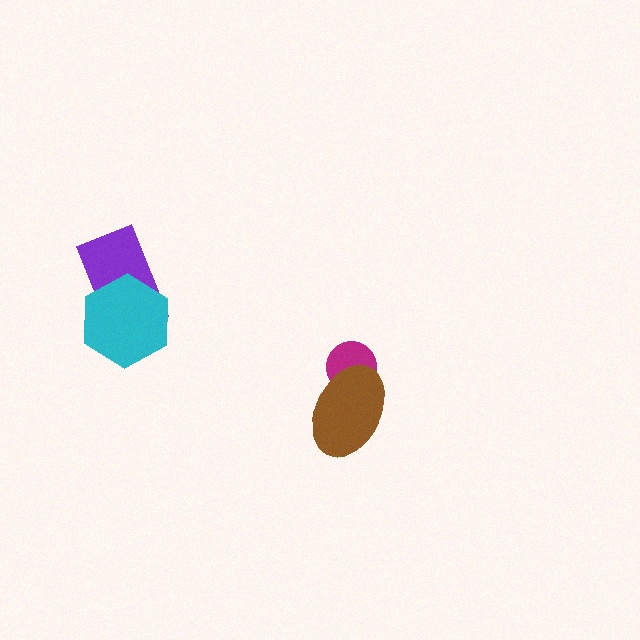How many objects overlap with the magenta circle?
1 object overlaps with the magenta circle.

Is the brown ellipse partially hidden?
No, no other shape covers it.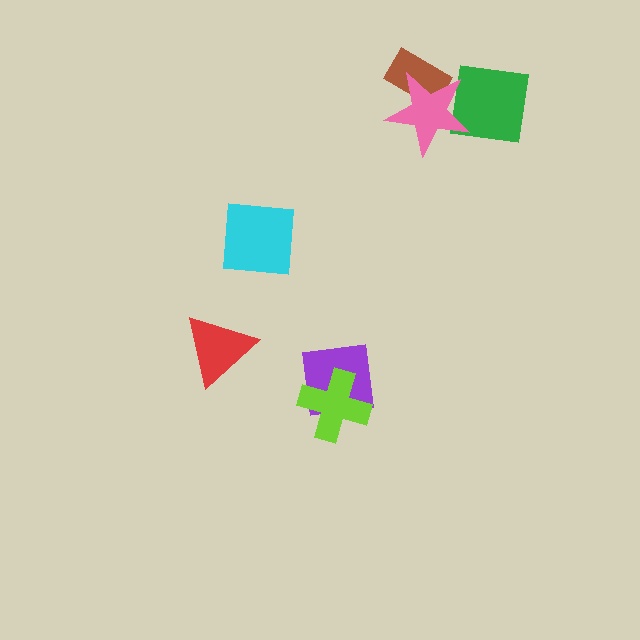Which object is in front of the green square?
The pink star is in front of the green square.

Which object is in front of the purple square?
The lime cross is in front of the purple square.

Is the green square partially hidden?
Yes, it is partially covered by another shape.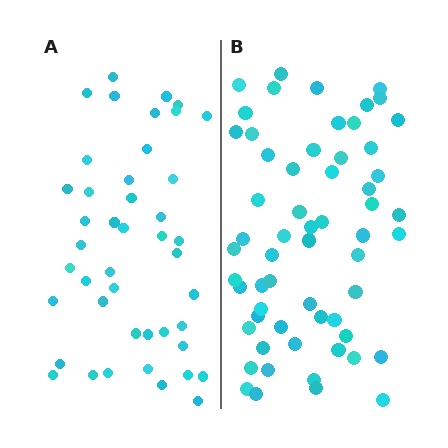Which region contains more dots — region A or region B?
Region B (the right region) has more dots.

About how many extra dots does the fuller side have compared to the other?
Region B has approximately 15 more dots than region A.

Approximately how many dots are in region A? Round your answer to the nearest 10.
About 40 dots. (The exact count is 44, which rounds to 40.)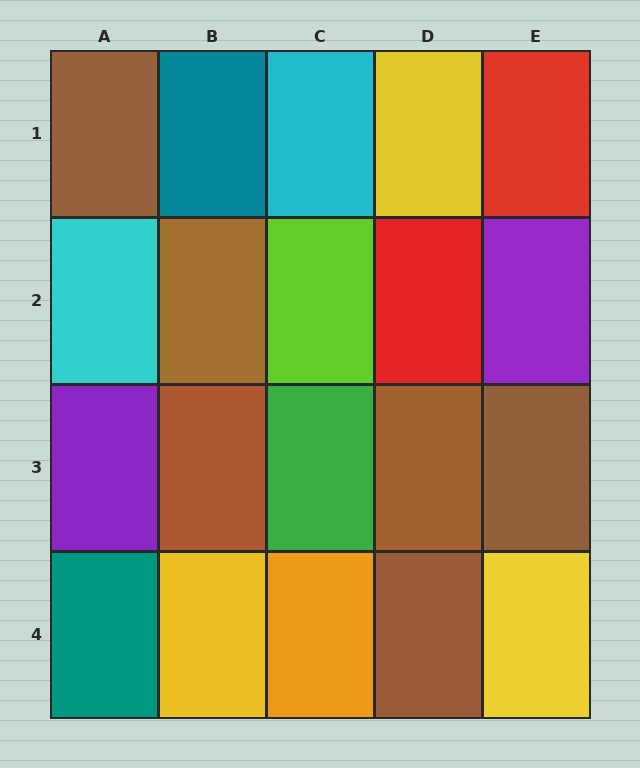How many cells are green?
1 cell is green.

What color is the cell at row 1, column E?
Red.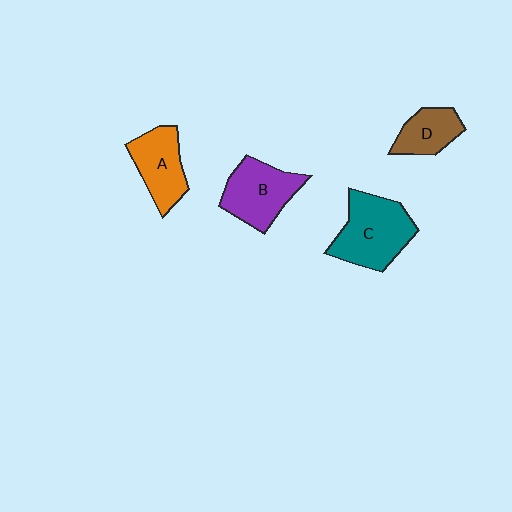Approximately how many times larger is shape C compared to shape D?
Approximately 1.9 times.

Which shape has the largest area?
Shape C (teal).